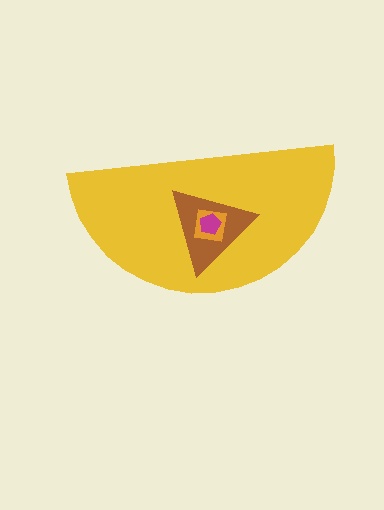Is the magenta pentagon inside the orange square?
Yes.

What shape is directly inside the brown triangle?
The orange square.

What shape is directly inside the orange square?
The magenta pentagon.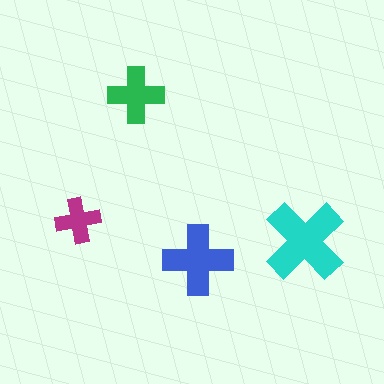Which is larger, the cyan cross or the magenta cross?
The cyan one.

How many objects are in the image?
There are 4 objects in the image.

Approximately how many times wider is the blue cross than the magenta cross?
About 1.5 times wider.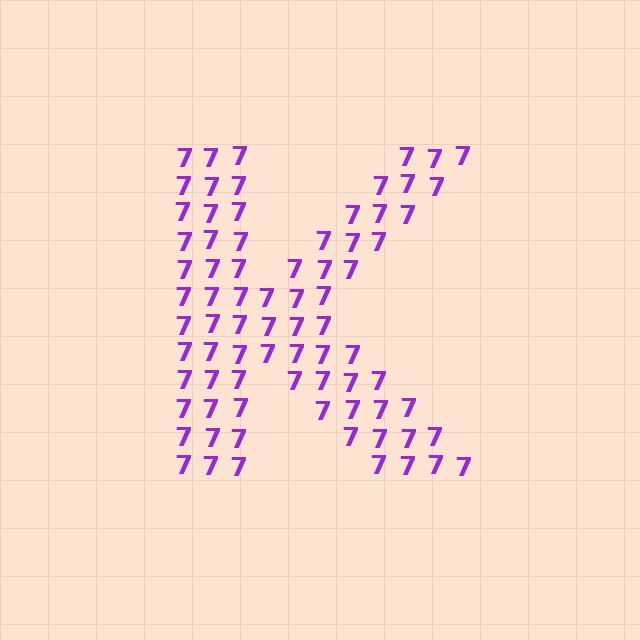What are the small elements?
The small elements are digit 7's.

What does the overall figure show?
The overall figure shows the letter K.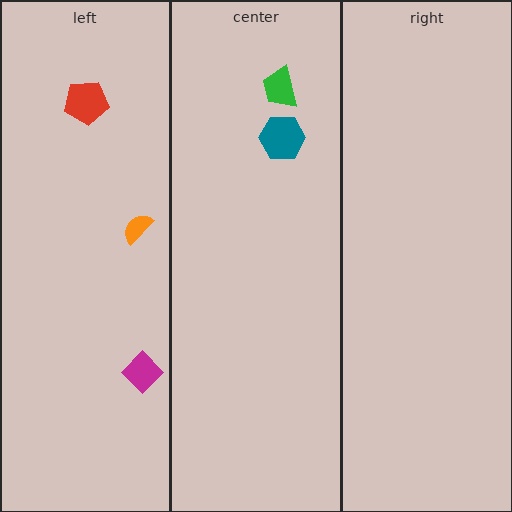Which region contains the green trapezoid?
The center region.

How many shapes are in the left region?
3.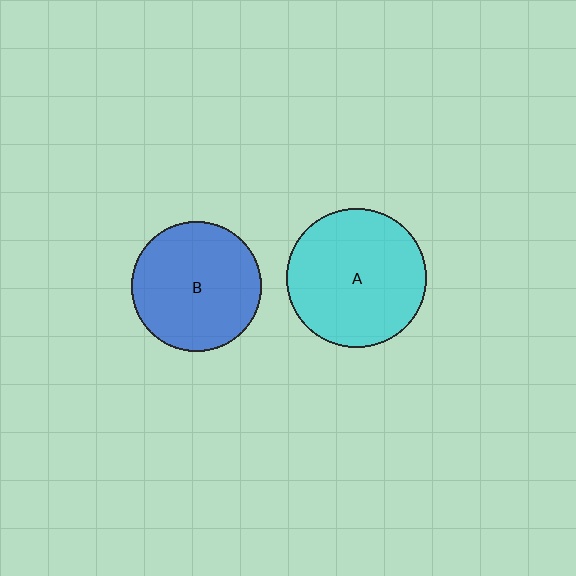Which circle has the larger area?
Circle A (cyan).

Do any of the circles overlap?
No, none of the circles overlap.